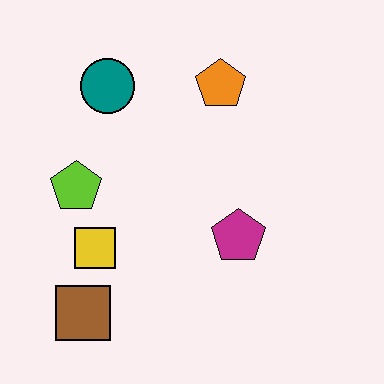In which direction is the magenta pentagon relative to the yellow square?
The magenta pentagon is to the right of the yellow square.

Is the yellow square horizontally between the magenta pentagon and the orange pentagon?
No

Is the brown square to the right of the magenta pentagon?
No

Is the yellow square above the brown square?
Yes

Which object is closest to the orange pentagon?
The teal circle is closest to the orange pentagon.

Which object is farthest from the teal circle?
The brown square is farthest from the teal circle.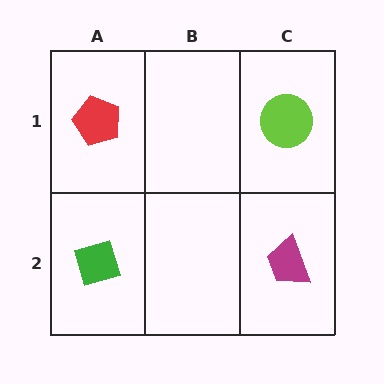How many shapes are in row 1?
2 shapes.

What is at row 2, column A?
A green diamond.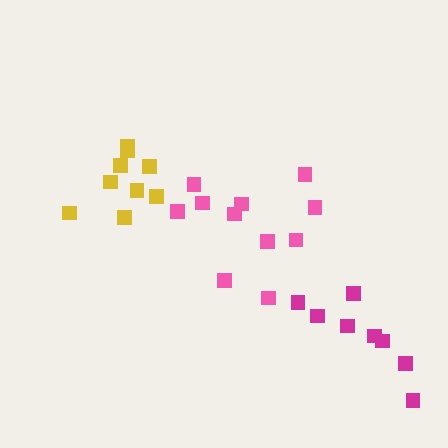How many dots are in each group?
Group 1: 11 dots, Group 2: 9 dots, Group 3: 8 dots (28 total).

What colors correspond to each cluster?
The clusters are colored: pink, yellow, magenta.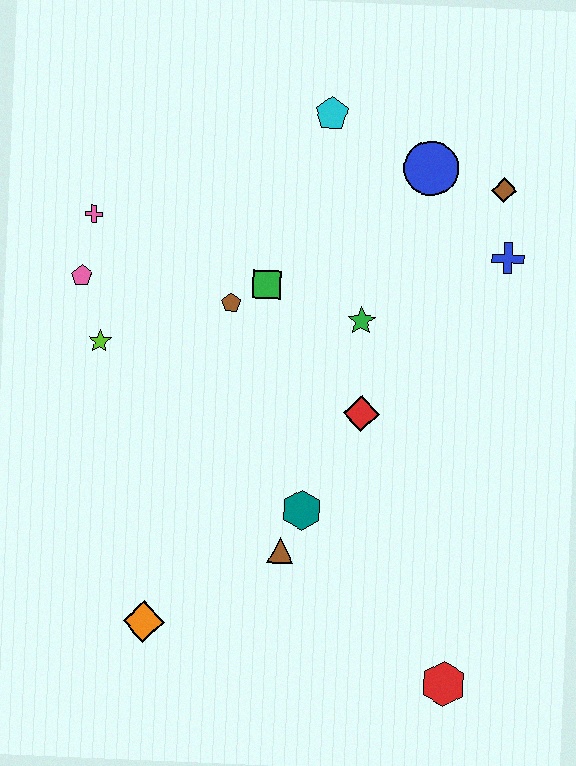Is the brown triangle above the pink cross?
No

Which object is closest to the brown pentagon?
The green square is closest to the brown pentagon.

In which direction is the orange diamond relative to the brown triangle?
The orange diamond is to the left of the brown triangle.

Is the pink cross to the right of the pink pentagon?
Yes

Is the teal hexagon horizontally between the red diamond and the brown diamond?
No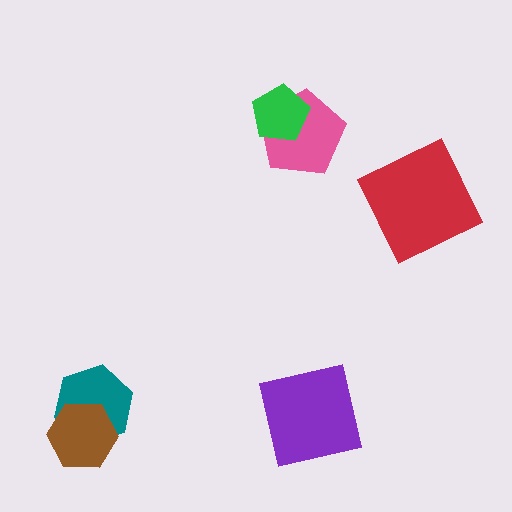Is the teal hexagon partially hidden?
Yes, it is partially covered by another shape.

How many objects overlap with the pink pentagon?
1 object overlaps with the pink pentagon.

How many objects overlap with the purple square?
0 objects overlap with the purple square.